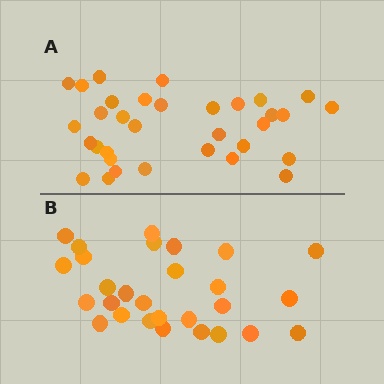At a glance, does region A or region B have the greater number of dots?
Region A (the top region) has more dots.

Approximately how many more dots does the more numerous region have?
Region A has about 5 more dots than region B.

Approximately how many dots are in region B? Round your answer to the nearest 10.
About 30 dots. (The exact count is 28, which rounds to 30.)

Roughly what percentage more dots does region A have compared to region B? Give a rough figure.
About 20% more.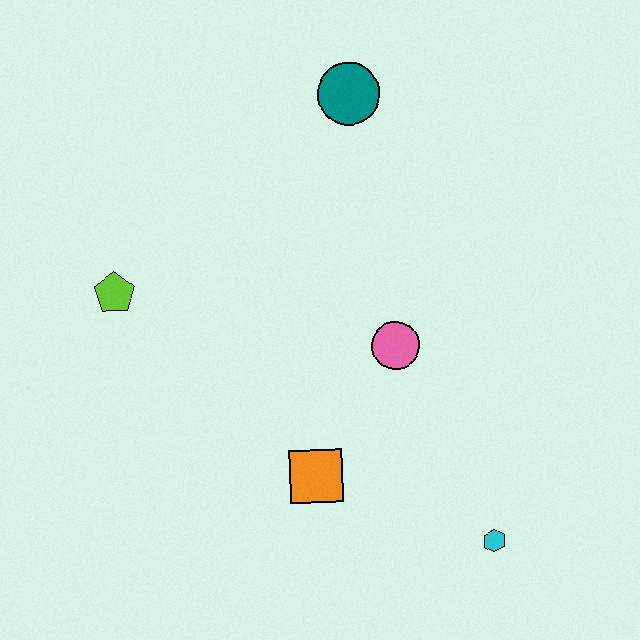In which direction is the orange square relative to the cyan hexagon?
The orange square is to the left of the cyan hexagon.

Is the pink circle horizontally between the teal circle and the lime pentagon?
No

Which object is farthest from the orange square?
The teal circle is farthest from the orange square.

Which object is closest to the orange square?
The pink circle is closest to the orange square.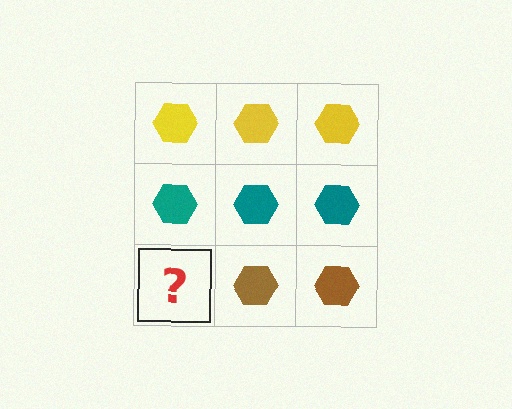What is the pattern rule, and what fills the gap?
The rule is that each row has a consistent color. The gap should be filled with a brown hexagon.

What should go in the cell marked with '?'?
The missing cell should contain a brown hexagon.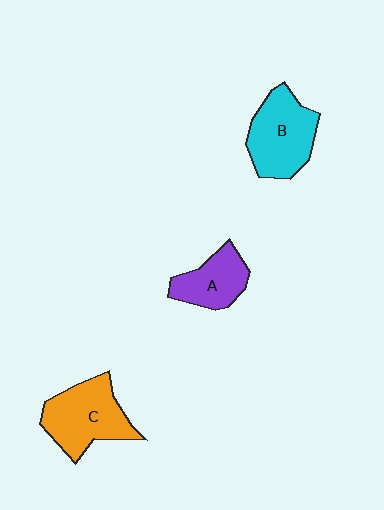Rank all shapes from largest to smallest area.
From largest to smallest: C (orange), B (cyan), A (purple).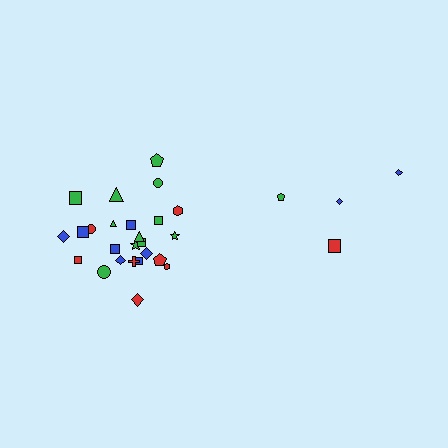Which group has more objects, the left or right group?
The left group.